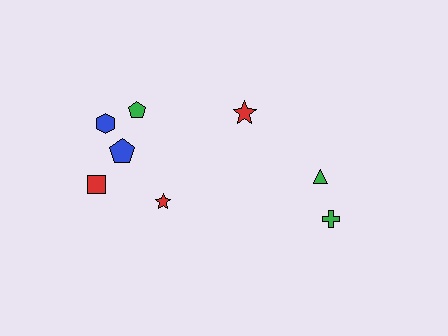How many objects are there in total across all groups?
There are 8 objects.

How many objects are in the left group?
There are 5 objects.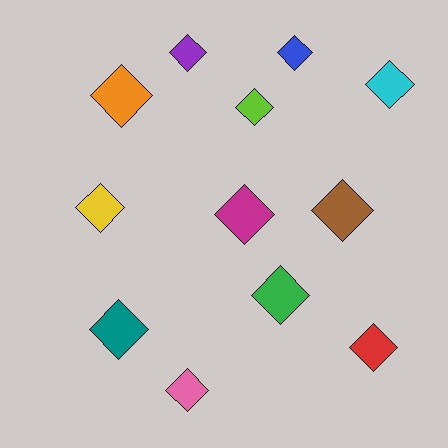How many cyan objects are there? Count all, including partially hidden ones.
There is 1 cyan object.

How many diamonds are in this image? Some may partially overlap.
There are 12 diamonds.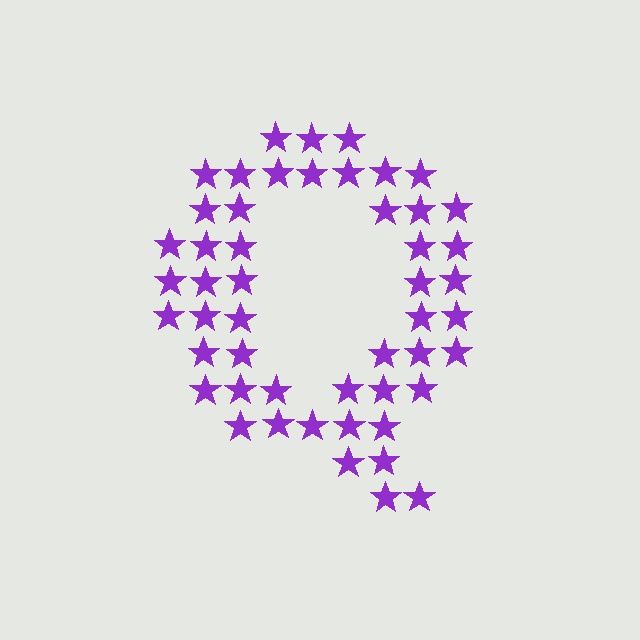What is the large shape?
The large shape is the letter Q.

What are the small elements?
The small elements are stars.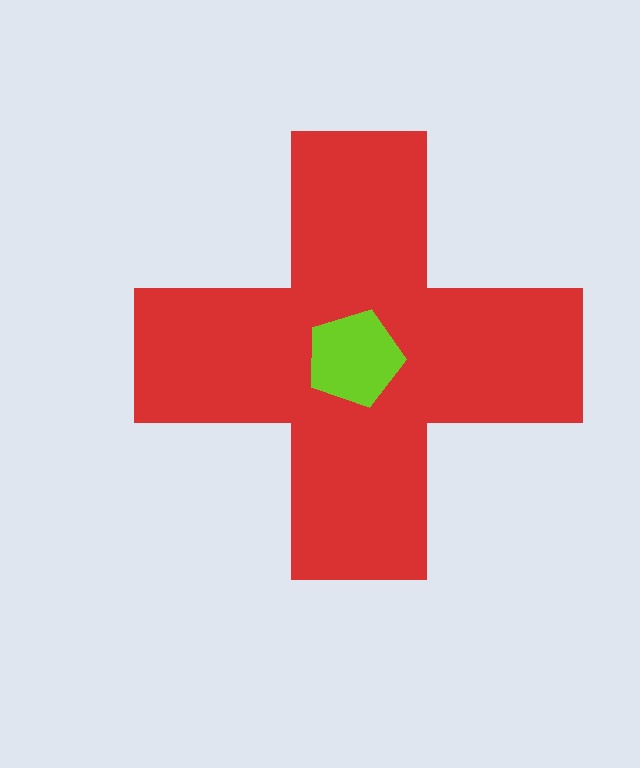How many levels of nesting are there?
2.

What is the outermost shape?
The red cross.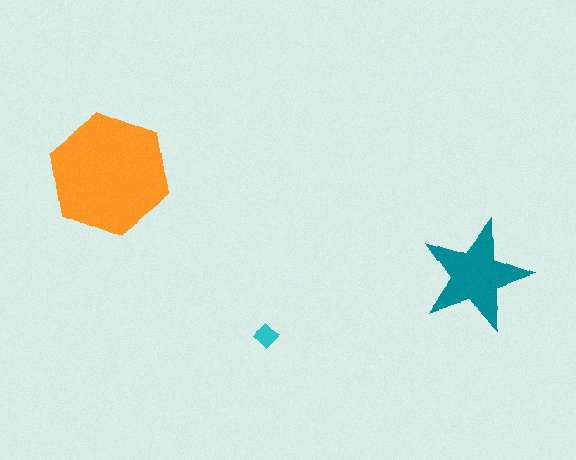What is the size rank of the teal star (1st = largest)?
2nd.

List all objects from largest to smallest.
The orange hexagon, the teal star, the cyan diamond.